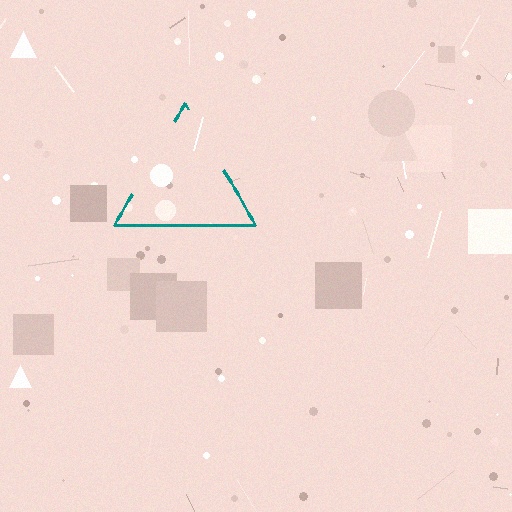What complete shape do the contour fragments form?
The contour fragments form a triangle.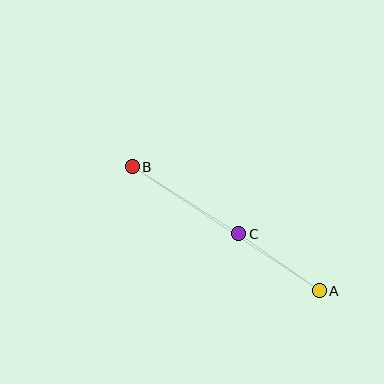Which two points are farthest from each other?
Points A and B are farthest from each other.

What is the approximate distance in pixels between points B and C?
The distance between B and C is approximately 126 pixels.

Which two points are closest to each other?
Points A and C are closest to each other.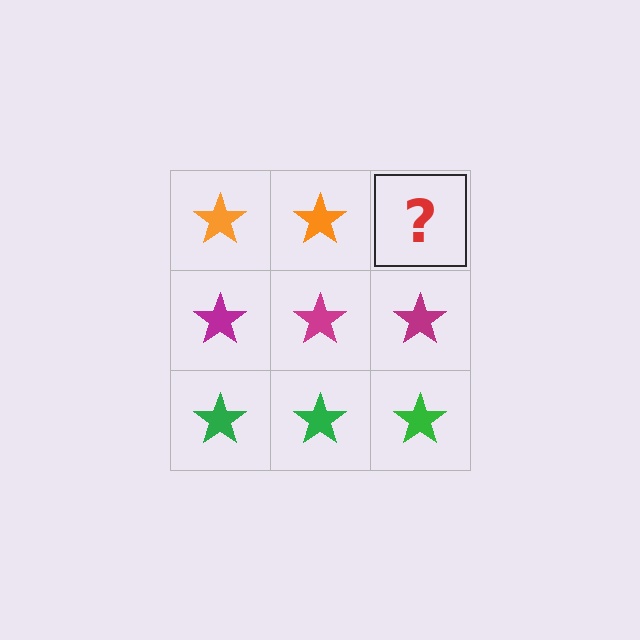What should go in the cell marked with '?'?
The missing cell should contain an orange star.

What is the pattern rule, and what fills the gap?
The rule is that each row has a consistent color. The gap should be filled with an orange star.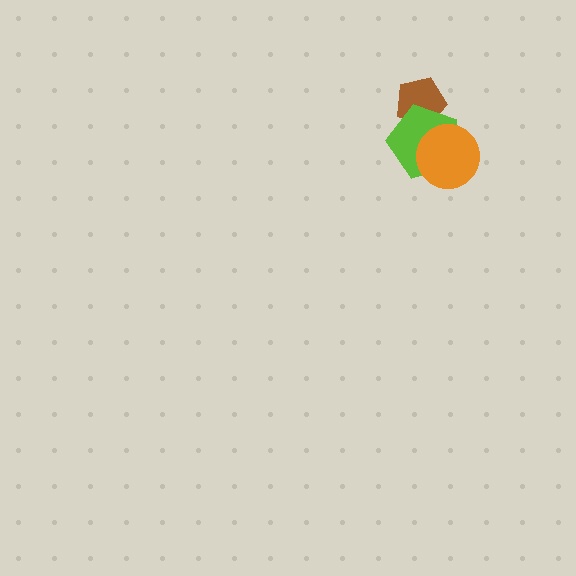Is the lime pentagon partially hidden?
Yes, it is partially covered by another shape.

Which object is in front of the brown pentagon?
The lime pentagon is in front of the brown pentagon.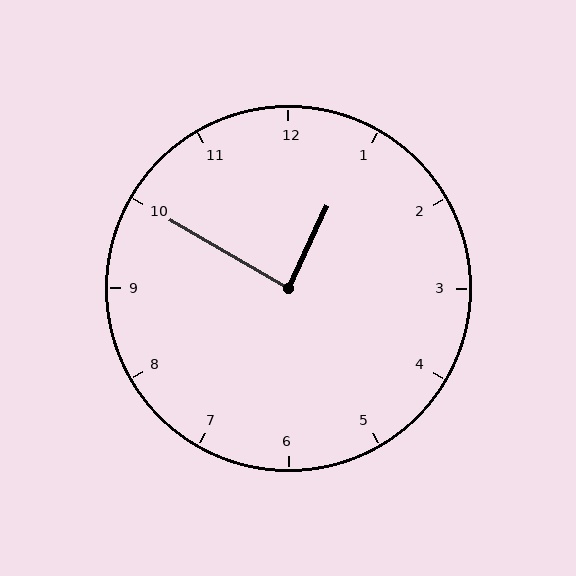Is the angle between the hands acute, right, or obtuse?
It is right.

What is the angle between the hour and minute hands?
Approximately 85 degrees.